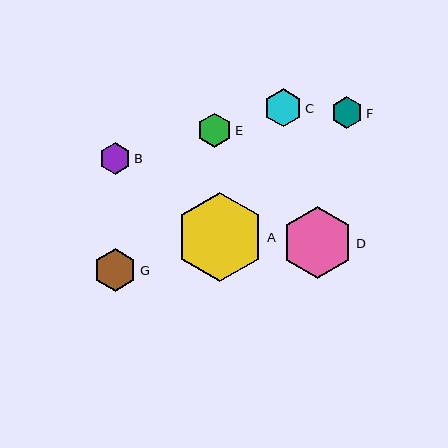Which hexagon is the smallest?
Hexagon B is the smallest with a size of approximately 31 pixels.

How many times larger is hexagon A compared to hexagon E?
Hexagon A is approximately 2.6 times the size of hexagon E.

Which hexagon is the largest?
Hexagon A is the largest with a size of approximately 89 pixels.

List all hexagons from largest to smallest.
From largest to smallest: A, D, G, C, E, F, B.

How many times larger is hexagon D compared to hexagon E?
Hexagon D is approximately 2.1 times the size of hexagon E.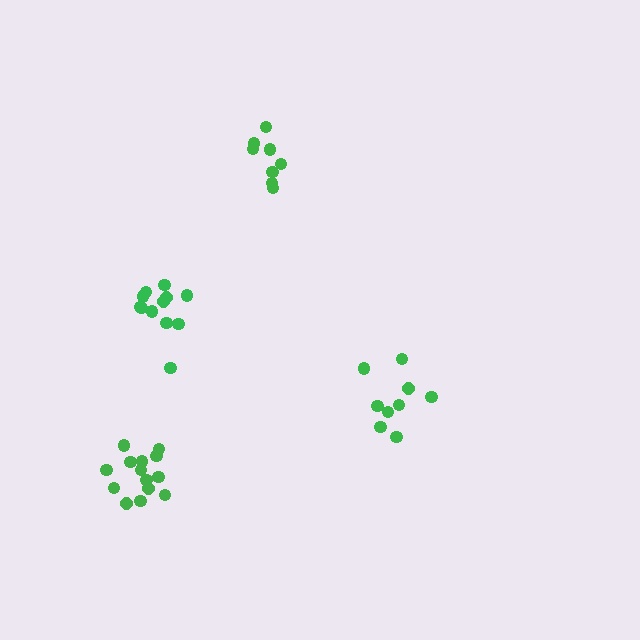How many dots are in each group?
Group 1: 9 dots, Group 2: 14 dots, Group 3: 9 dots, Group 4: 12 dots (44 total).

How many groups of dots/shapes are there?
There are 4 groups.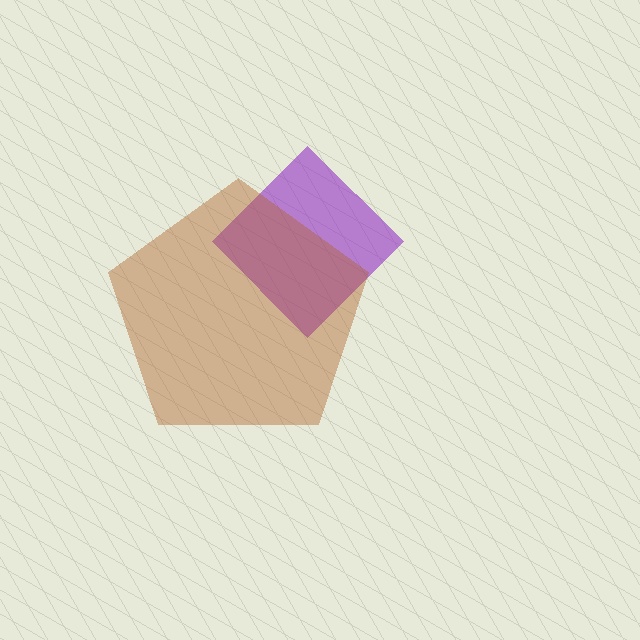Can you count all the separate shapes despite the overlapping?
Yes, there are 2 separate shapes.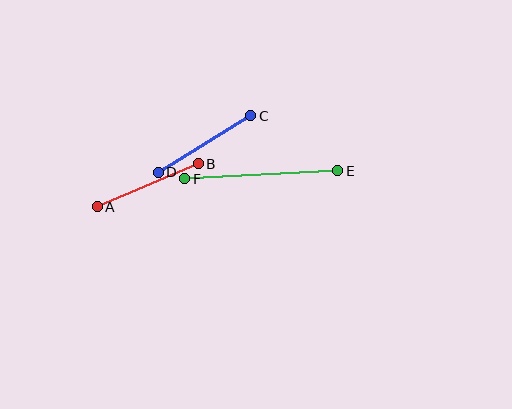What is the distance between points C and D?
The distance is approximately 109 pixels.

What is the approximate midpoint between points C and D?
The midpoint is at approximately (204, 144) pixels.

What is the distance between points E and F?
The distance is approximately 153 pixels.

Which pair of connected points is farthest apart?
Points E and F are farthest apart.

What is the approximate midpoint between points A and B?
The midpoint is at approximately (148, 185) pixels.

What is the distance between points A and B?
The distance is approximately 110 pixels.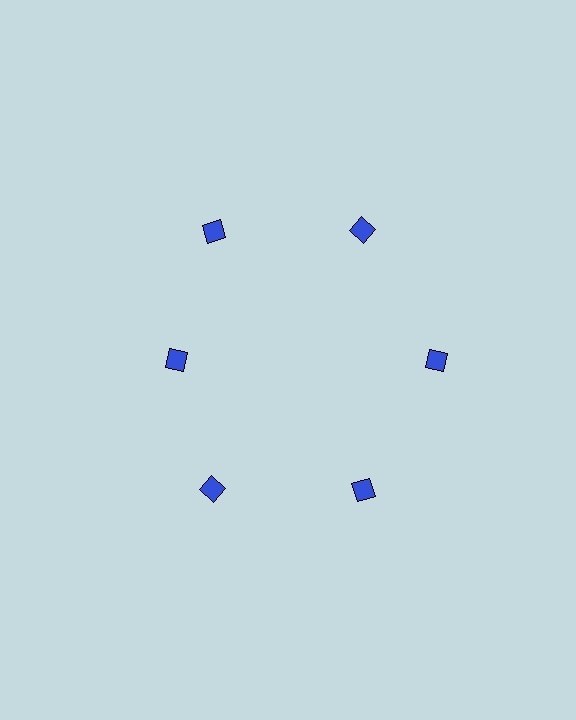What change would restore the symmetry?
The symmetry would be restored by moving it outward, back onto the ring so that all 6 diamonds sit at equal angles and equal distance from the center.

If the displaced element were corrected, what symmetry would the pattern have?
It would have 6-fold rotational symmetry — the pattern would map onto itself every 60 degrees.